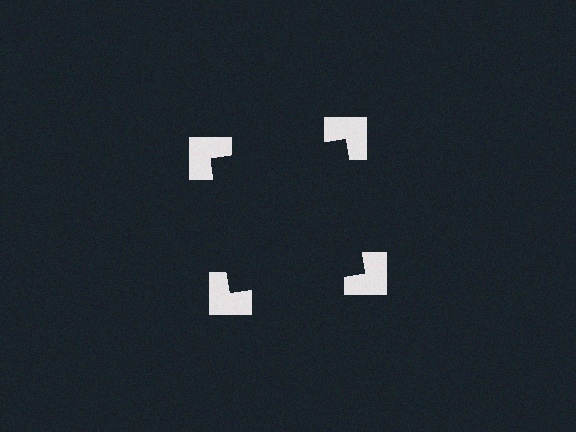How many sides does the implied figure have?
4 sides.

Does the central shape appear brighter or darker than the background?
It typically appears slightly darker than the background, even though no actual brightness change is drawn.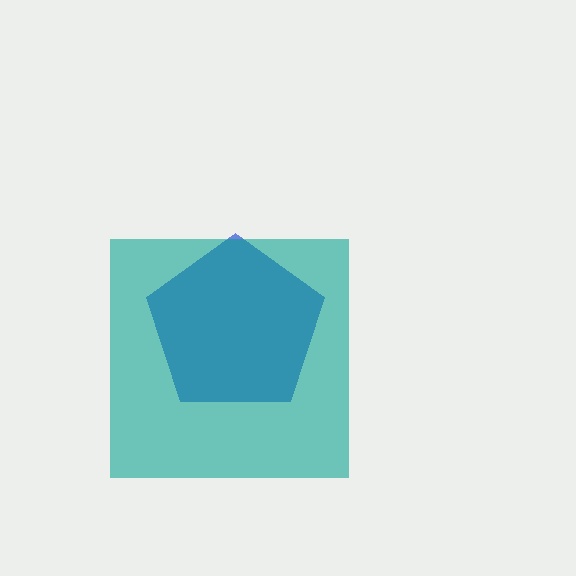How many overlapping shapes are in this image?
There are 2 overlapping shapes in the image.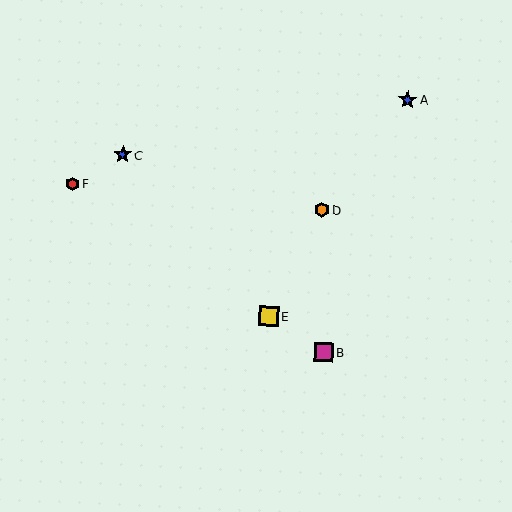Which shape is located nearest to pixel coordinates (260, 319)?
The yellow square (labeled E) at (269, 316) is nearest to that location.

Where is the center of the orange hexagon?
The center of the orange hexagon is at (322, 209).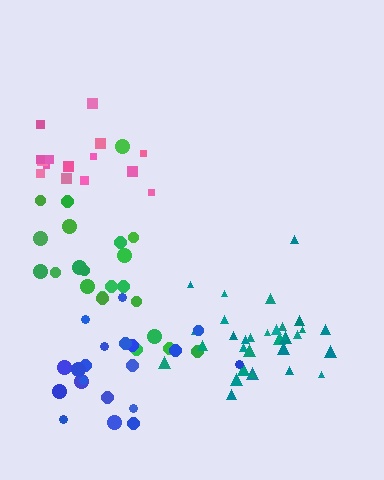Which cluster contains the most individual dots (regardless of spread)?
Teal (32).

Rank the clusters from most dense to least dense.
teal, blue, pink, green.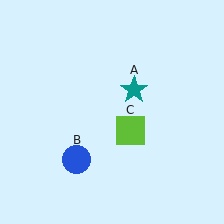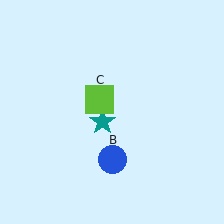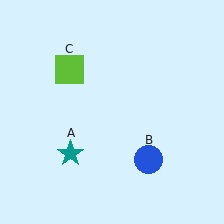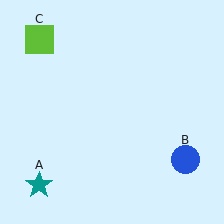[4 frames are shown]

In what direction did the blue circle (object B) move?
The blue circle (object B) moved right.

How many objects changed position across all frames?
3 objects changed position: teal star (object A), blue circle (object B), lime square (object C).